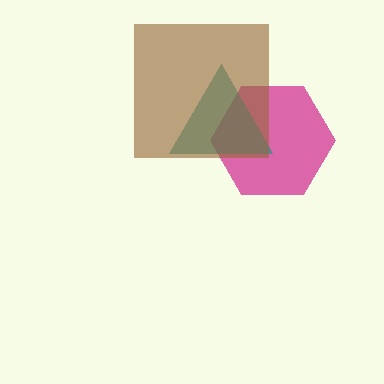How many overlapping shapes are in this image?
There are 3 overlapping shapes in the image.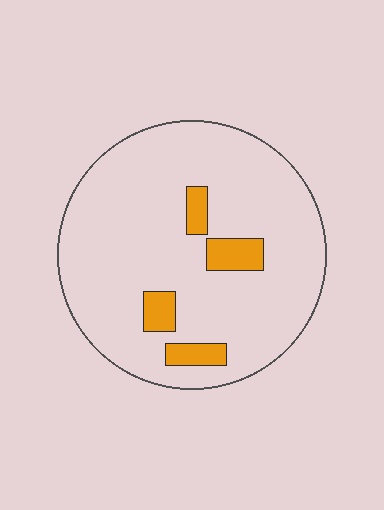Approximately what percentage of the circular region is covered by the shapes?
Approximately 10%.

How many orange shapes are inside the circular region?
4.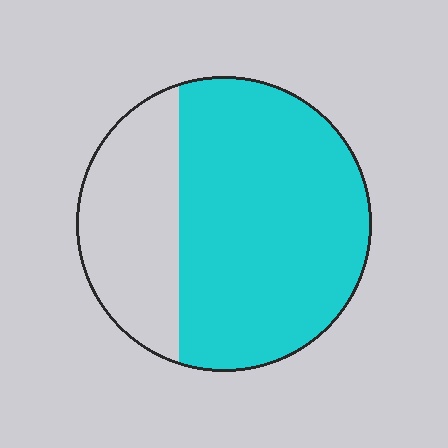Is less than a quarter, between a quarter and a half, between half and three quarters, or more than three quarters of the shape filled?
Between half and three quarters.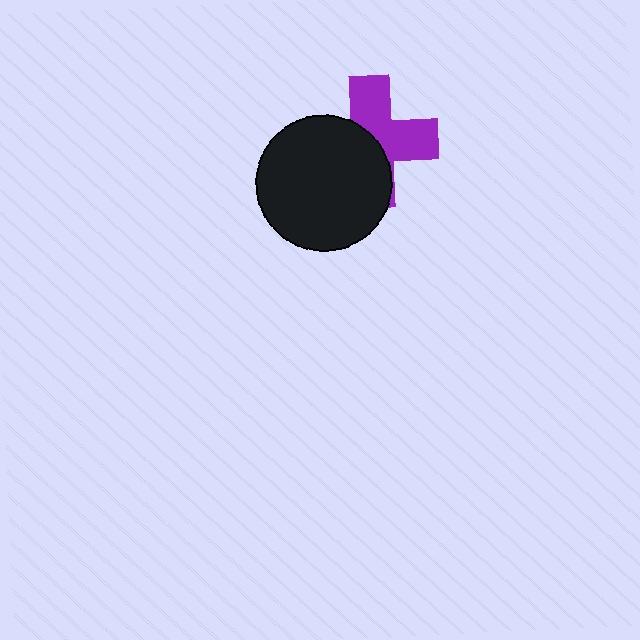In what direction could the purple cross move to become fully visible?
The purple cross could move toward the upper-right. That would shift it out from behind the black circle entirely.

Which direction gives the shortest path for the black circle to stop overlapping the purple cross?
Moving toward the lower-left gives the shortest separation.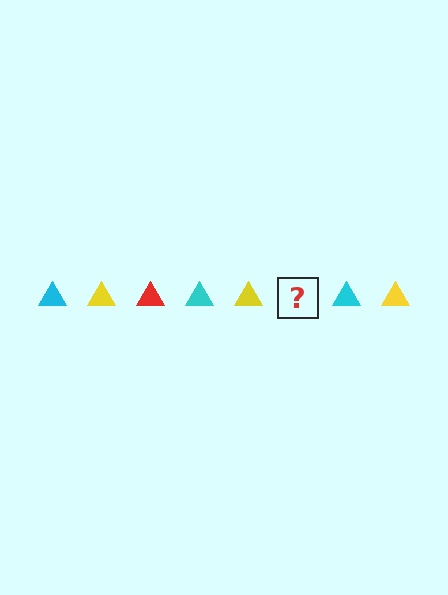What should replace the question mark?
The question mark should be replaced with a red triangle.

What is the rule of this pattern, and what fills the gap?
The rule is that the pattern cycles through cyan, yellow, red triangles. The gap should be filled with a red triangle.